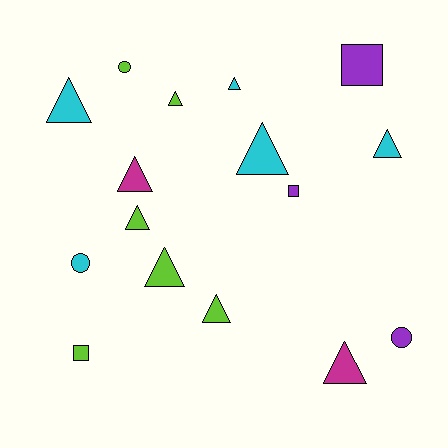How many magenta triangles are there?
There are 2 magenta triangles.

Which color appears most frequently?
Lime, with 6 objects.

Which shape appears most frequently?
Triangle, with 10 objects.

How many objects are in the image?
There are 16 objects.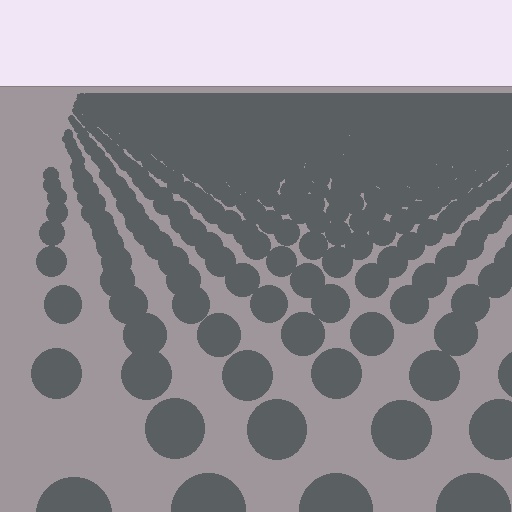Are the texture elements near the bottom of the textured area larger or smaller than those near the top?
Larger. Near the bottom, elements are closer to the viewer and appear at a bigger on-screen size.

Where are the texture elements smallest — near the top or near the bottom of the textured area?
Near the top.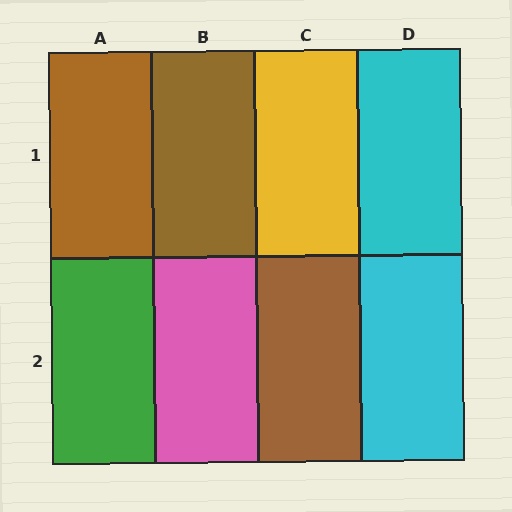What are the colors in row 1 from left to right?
Brown, brown, yellow, cyan.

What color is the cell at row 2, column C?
Brown.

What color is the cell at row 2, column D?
Cyan.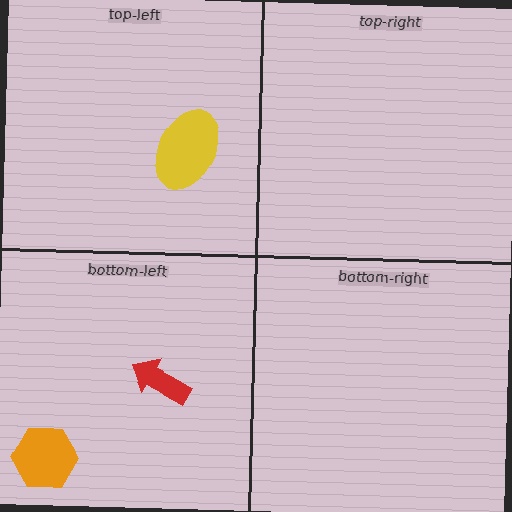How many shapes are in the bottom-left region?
2.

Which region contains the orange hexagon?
The bottom-left region.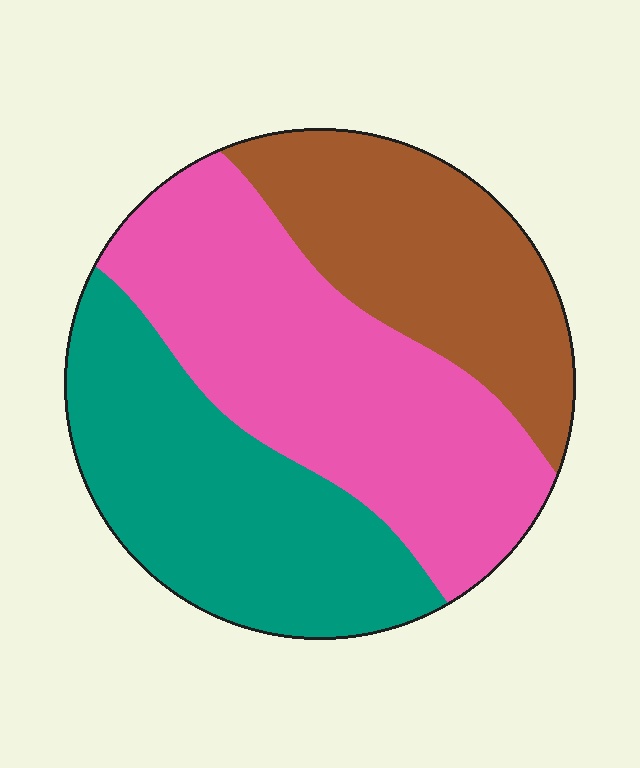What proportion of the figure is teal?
Teal takes up about one third (1/3) of the figure.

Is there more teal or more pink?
Pink.